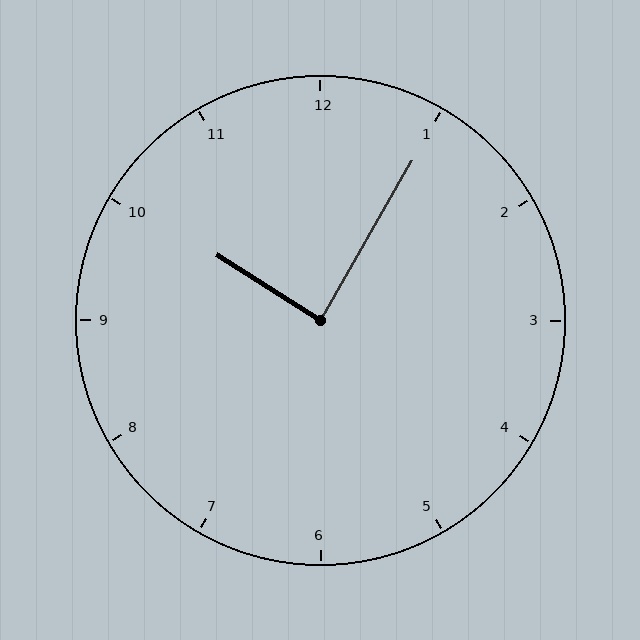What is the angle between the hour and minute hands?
Approximately 88 degrees.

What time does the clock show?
10:05.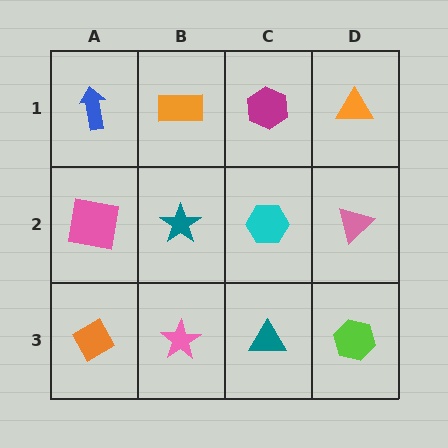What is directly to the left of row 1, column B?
A blue arrow.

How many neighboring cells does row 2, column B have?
4.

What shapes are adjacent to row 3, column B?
A teal star (row 2, column B), an orange diamond (row 3, column A), a teal triangle (row 3, column C).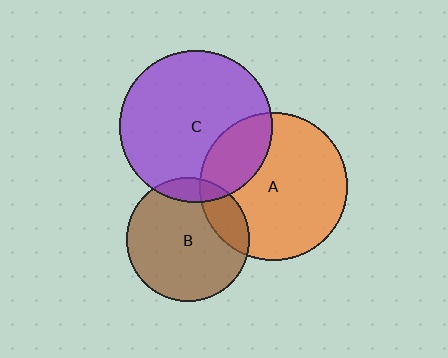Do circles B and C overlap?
Yes.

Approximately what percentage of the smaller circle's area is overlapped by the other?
Approximately 10%.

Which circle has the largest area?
Circle C (purple).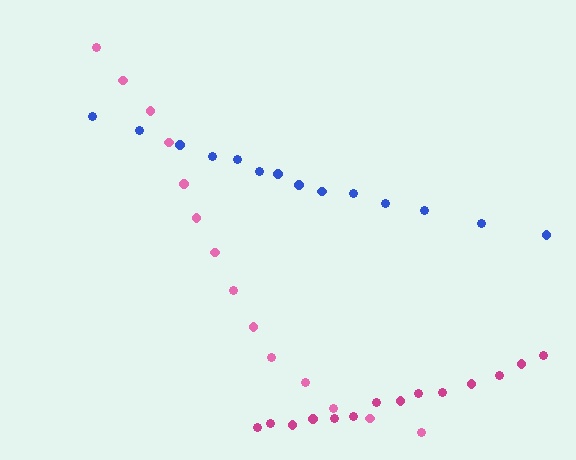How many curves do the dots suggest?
There are 3 distinct paths.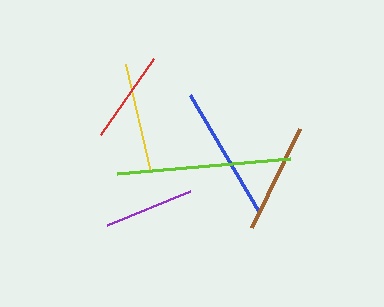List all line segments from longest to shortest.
From longest to shortest: lime, blue, yellow, brown, red, purple.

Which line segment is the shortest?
The purple line is the shortest at approximately 91 pixels.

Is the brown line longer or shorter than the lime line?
The lime line is longer than the brown line.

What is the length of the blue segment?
The blue segment is approximately 136 pixels long.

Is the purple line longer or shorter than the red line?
The red line is longer than the purple line.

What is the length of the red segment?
The red segment is approximately 92 pixels long.